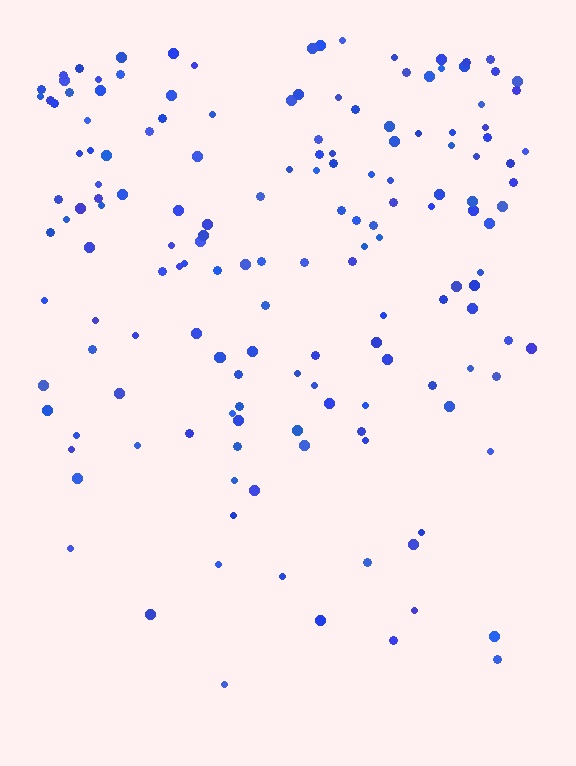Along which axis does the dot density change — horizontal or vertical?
Vertical.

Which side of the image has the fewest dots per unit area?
The bottom.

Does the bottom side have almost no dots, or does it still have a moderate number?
Still a moderate number, just noticeably fewer than the top.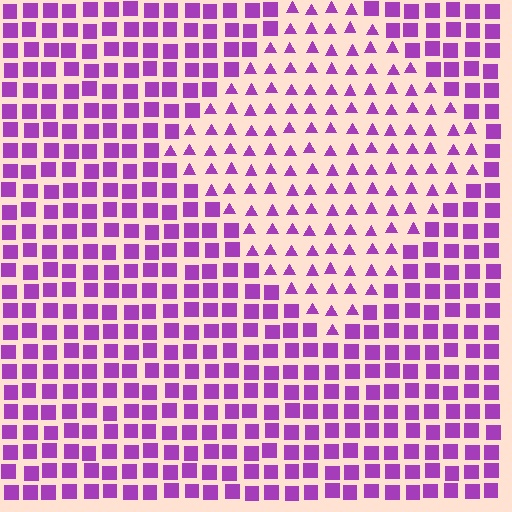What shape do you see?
I see a diamond.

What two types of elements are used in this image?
The image uses triangles inside the diamond region and squares outside it.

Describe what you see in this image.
The image is filled with small purple elements arranged in a uniform grid. A diamond-shaped region contains triangles, while the surrounding area contains squares. The boundary is defined purely by the change in element shape.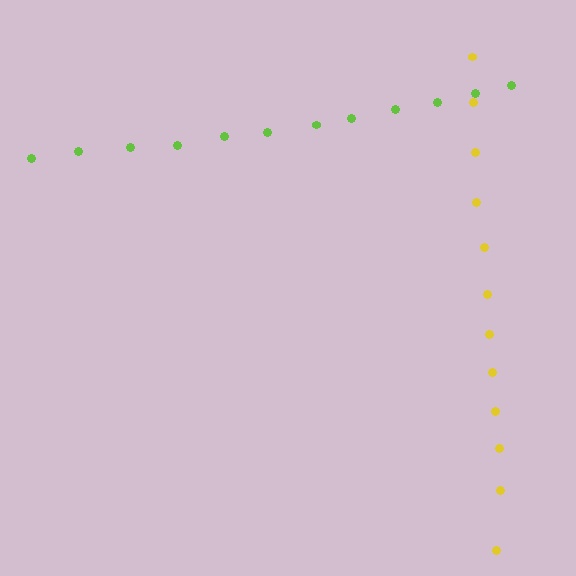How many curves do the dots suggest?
There are 2 distinct paths.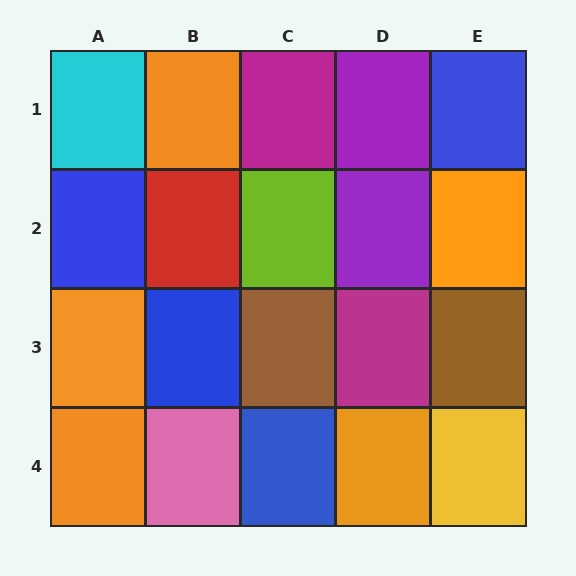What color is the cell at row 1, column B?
Orange.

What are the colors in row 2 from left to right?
Blue, red, lime, purple, orange.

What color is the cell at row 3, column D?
Magenta.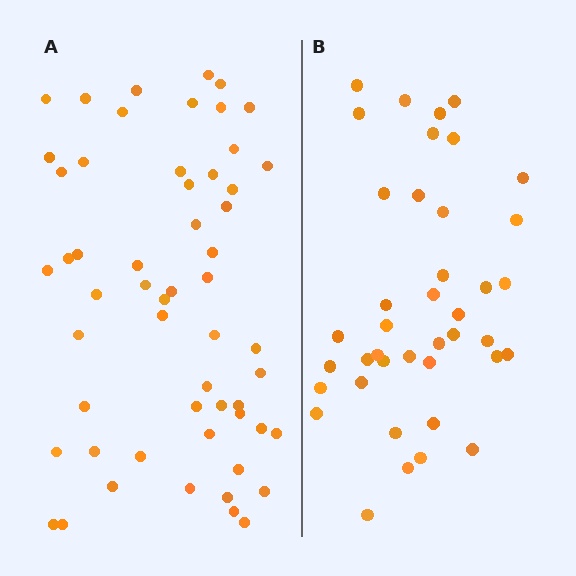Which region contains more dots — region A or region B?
Region A (the left region) has more dots.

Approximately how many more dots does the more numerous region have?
Region A has approximately 15 more dots than region B.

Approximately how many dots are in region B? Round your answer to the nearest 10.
About 40 dots.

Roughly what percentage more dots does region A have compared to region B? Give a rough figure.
About 40% more.